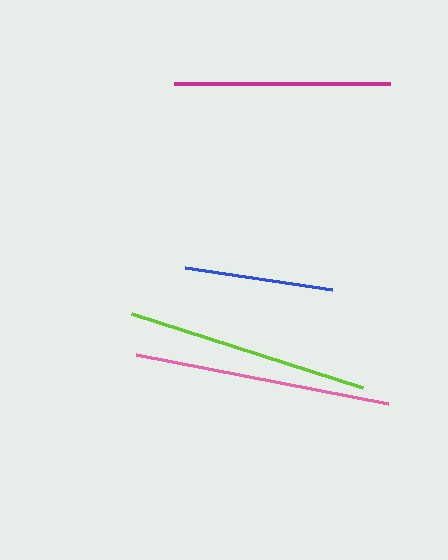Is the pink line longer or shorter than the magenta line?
The pink line is longer than the magenta line.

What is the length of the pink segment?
The pink segment is approximately 257 pixels long.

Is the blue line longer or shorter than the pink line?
The pink line is longer than the blue line.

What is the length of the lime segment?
The lime segment is approximately 242 pixels long.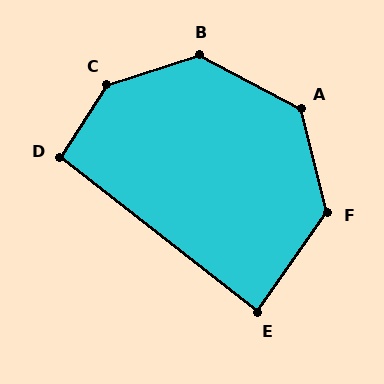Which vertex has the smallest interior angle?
E, at approximately 87 degrees.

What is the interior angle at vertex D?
Approximately 95 degrees (approximately right).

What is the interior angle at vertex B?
Approximately 135 degrees (obtuse).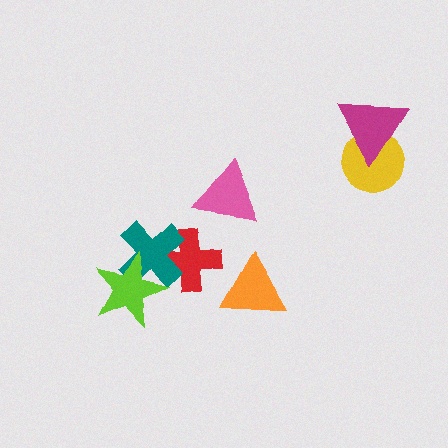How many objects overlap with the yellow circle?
1 object overlaps with the yellow circle.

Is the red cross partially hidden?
Yes, it is partially covered by another shape.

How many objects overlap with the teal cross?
2 objects overlap with the teal cross.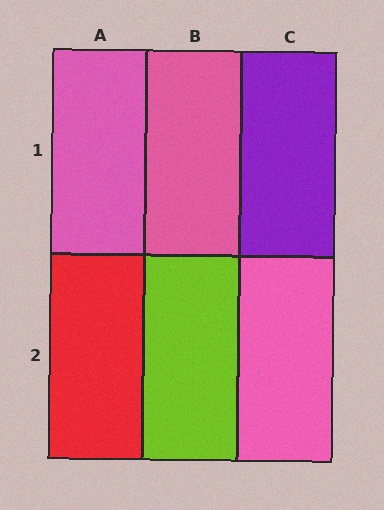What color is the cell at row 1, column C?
Purple.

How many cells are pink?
3 cells are pink.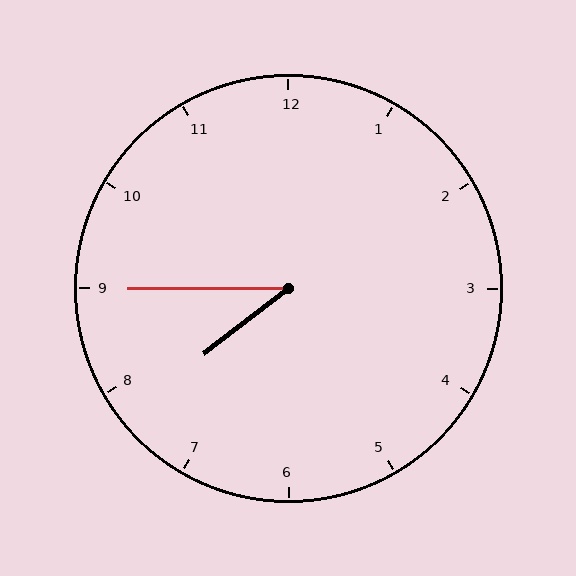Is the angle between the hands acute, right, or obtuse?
It is acute.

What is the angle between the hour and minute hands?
Approximately 38 degrees.